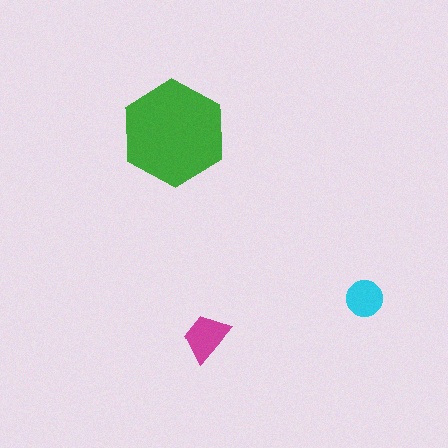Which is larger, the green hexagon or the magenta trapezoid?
The green hexagon.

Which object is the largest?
The green hexagon.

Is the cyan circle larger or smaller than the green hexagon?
Smaller.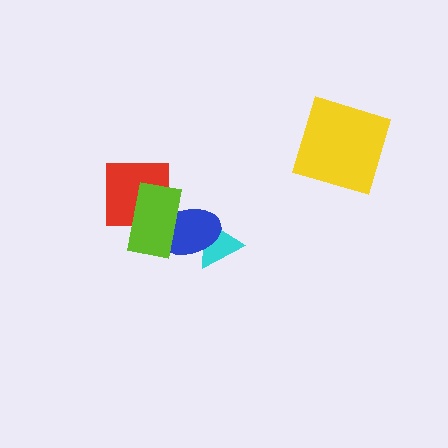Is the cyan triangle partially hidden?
Yes, it is partially covered by another shape.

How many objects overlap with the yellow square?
0 objects overlap with the yellow square.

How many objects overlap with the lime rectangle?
2 objects overlap with the lime rectangle.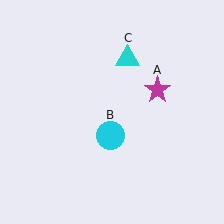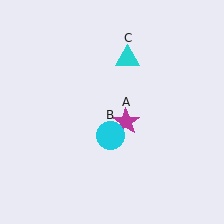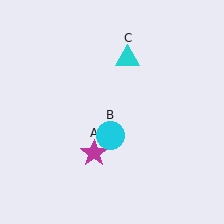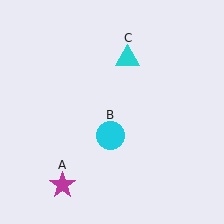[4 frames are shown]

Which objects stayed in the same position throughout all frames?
Cyan circle (object B) and cyan triangle (object C) remained stationary.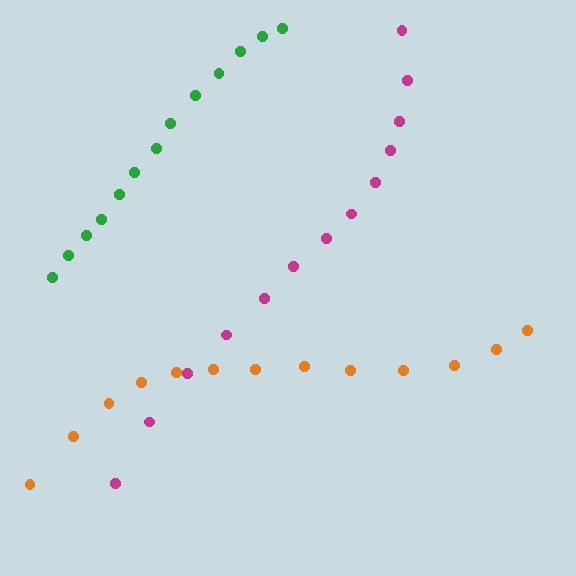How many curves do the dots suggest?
There are 3 distinct paths.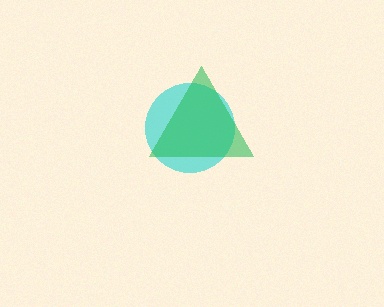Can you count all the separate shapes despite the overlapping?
Yes, there are 2 separate shapes.